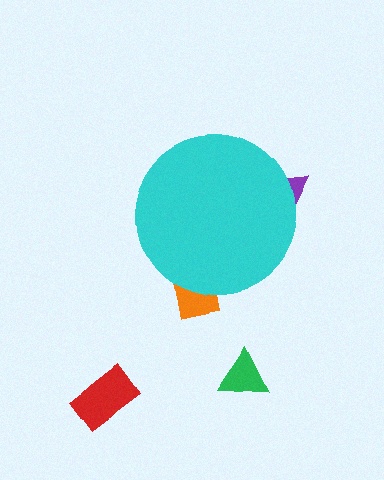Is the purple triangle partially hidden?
Yes, the purple triangle is partially hidden behind the cyan circle.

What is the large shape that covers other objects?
A cyan circle.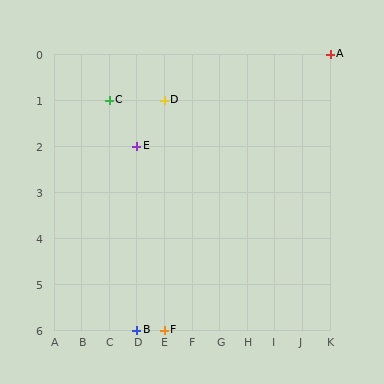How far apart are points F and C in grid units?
Points F and C are 2 columns and 5 rows apart (about 5.4 grid units diagonally).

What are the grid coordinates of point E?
Point E is at grid coordinates (D, 2).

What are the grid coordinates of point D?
Point D is at grid coordinates (E, 1).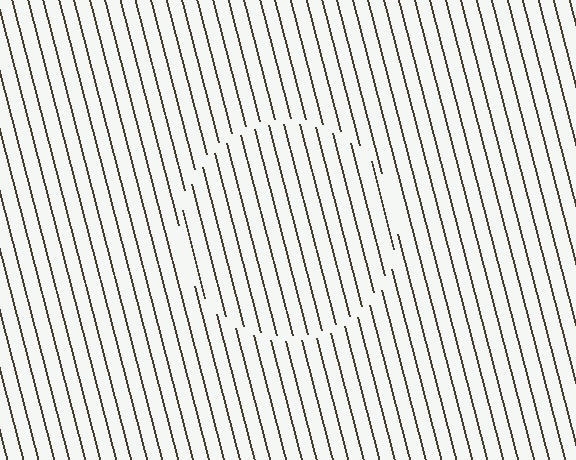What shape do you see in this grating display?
An illusory circle. The interior of the shape contains the same grating, shifted by half a period — the contour is defined by the phase discontinuity where line-ends from the inner and outer gratings abut.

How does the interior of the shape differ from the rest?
The interior of the shape contains the same grating, shifted by half a period — the contour is defined by the phase discontinuity where line-ends from the inner and outer gratings abut.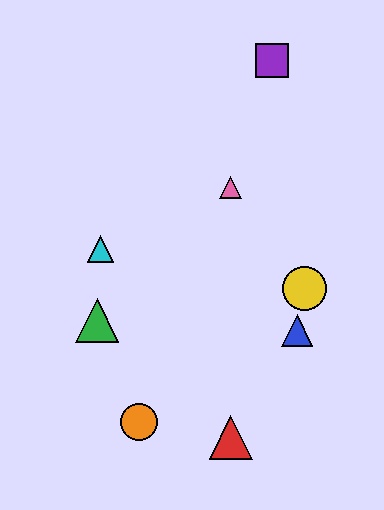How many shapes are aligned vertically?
2 shapes (the red triangle, the pink triangle) are aligned vertically.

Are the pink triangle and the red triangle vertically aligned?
Yes, both are at x≈231.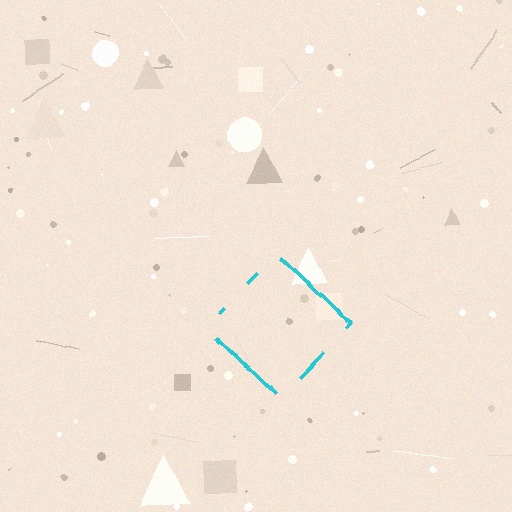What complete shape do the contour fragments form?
The contour fragments form a diamond.